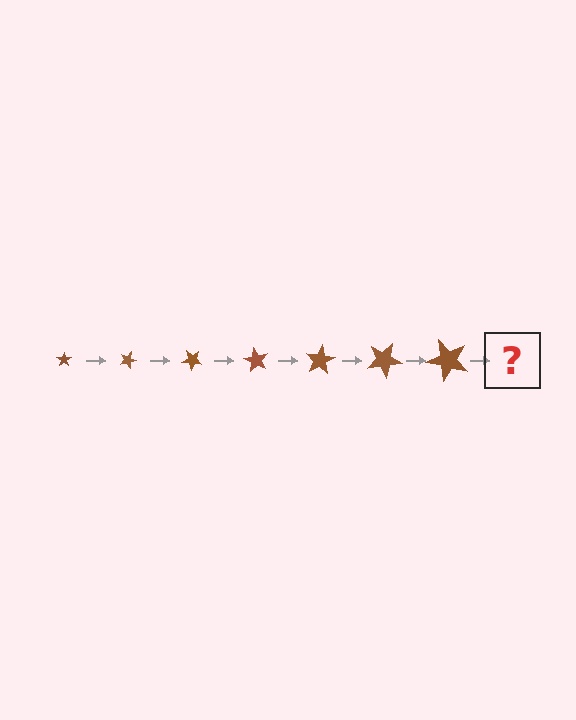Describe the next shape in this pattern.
It should be a star, larger than the previous one and rotated 140 degrees from the start.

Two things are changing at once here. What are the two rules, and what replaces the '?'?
The two rules are that the star grows larger each step and it rotates 20 degrees each step. The '?' should be a star, larger than the previous one and rotated 140 degrees from the start.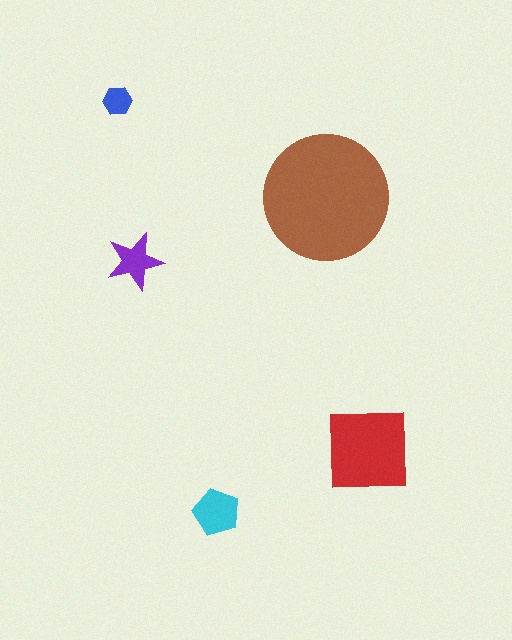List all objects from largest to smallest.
The brown circle, the red square, the cyan pentagon, the purple star, the blue hexagon.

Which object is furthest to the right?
The red square is rightmost.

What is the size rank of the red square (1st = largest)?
2nd.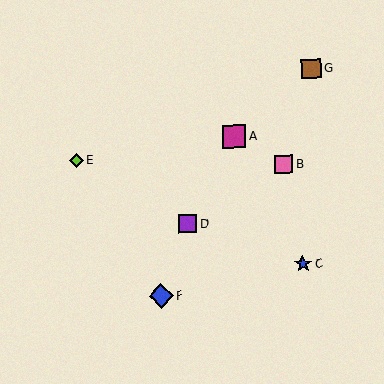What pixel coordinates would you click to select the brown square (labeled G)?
Click at (311, 69) to select the brown square G.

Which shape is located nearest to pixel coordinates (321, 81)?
The brown square (labeled G) at (311, 69) is nearest to that location.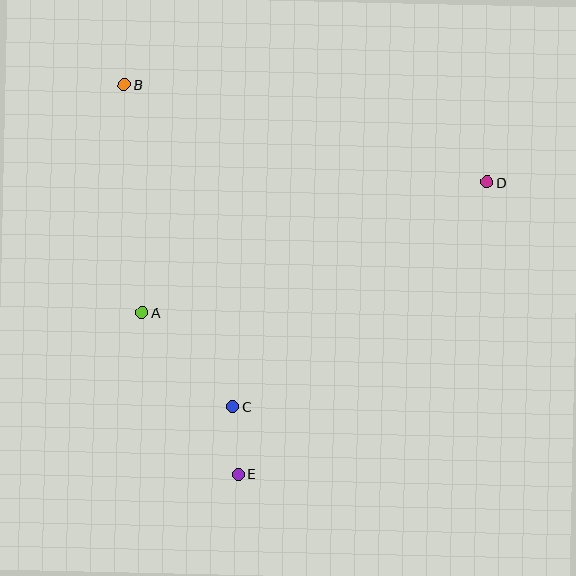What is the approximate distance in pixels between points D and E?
The distance between D and E is approximately 384 pixels.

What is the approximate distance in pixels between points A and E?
The distance between A and E is approximately 188 pixels.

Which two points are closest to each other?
Points C and E are closest to each other.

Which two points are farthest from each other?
Points B and E are farthest from each other.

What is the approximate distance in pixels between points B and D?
The distance between B and D is approximately 376 pixels.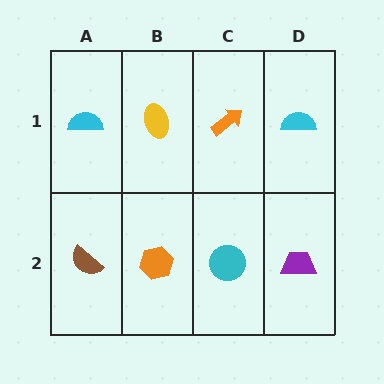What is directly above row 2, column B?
A yellow ellipse.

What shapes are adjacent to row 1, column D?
A purple trapezoid (row 2, column D), an orange arrow (row 1, column C).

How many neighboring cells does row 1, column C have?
3.